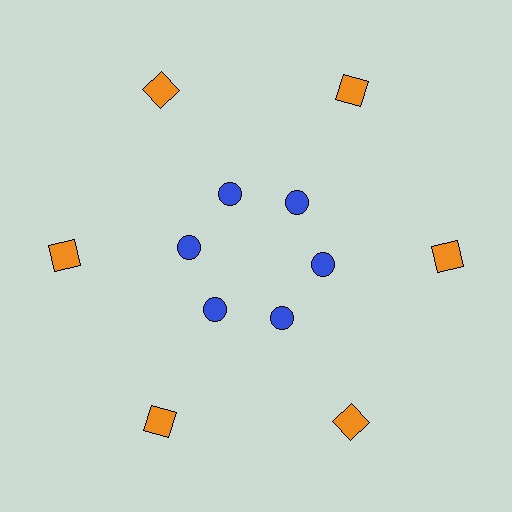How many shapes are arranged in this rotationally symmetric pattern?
There are 12 shapes, arranged in 6 groups of 2.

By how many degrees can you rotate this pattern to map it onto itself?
The pattern maps onto itself every 60 degrees of rotation.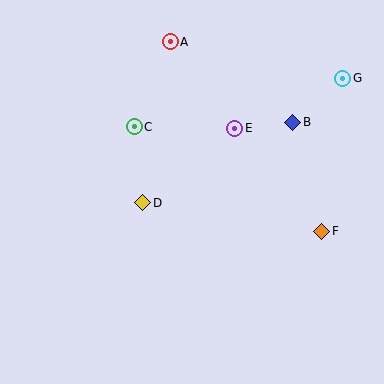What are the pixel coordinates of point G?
Point G is at (343, 78).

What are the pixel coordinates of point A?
Point A is at (170, 42).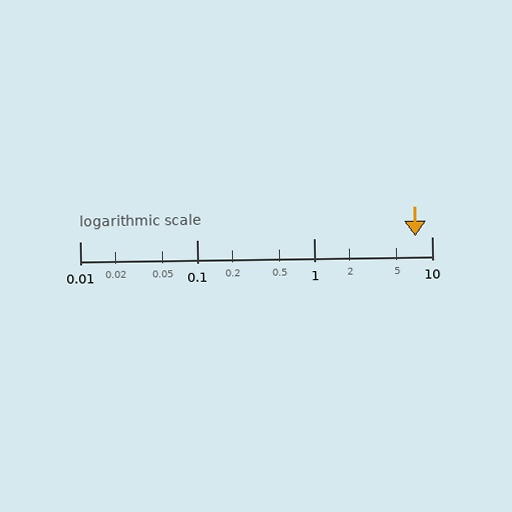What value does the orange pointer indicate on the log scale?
The pointer indicates approximately 7.3.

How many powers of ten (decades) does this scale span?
The scale spans 3 decades, from 0.01 to 10.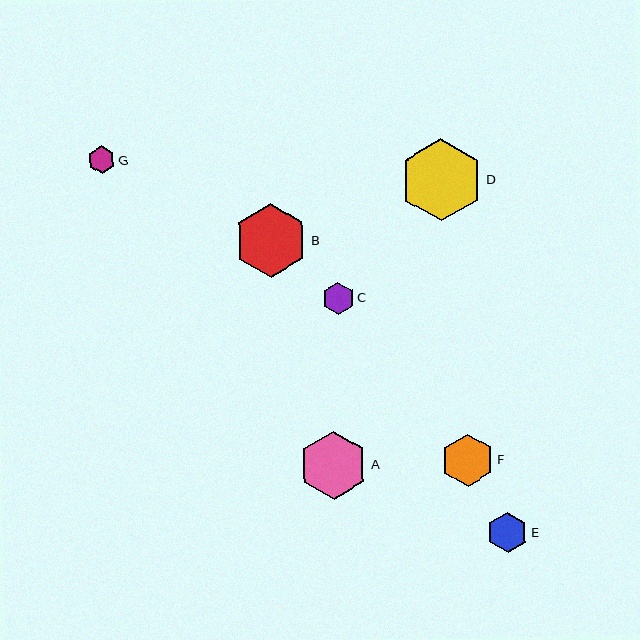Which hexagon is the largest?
Hexagon D is the largest with a size of approximately 83 pixels.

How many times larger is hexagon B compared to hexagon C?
Hexagon B is approximately 2.3 times the size of hexagon C.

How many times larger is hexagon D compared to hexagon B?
Hexagon D is approximately 1.1 times the size of hexagon B.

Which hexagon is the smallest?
Hexagon G is the smallest with a size of approximately 27 pixels.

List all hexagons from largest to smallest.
From largest to smallest: D, B, A, F, E, C, G.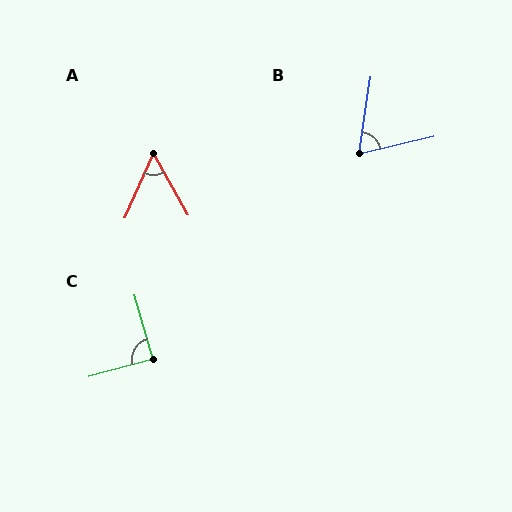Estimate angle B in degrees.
Approximately 69 degrees.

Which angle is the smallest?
A, at approximately 53 degrees.